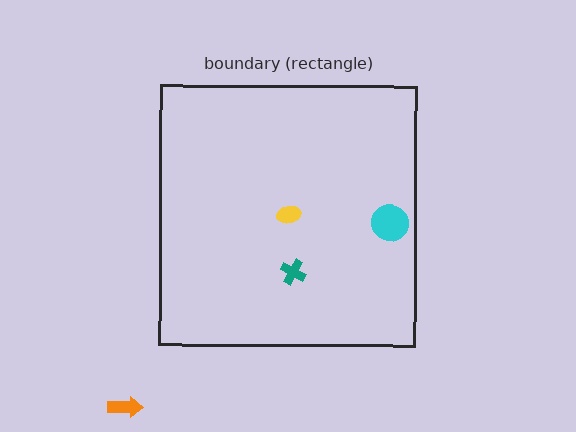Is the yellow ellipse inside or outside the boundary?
Inside.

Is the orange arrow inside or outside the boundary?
Outside.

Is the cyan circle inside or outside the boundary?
Inside.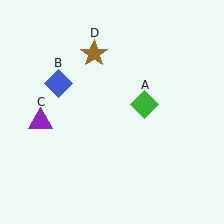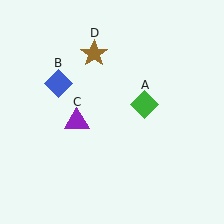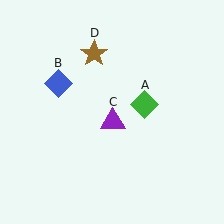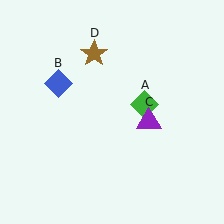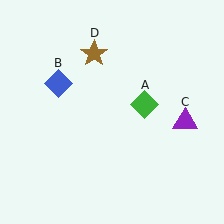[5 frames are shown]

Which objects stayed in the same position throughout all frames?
Green diamond (object A) and blue diamond (object B) and brown star (object D) remained stationary.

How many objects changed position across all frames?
1 object changed position: purple triangle (object C).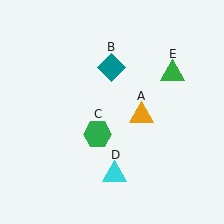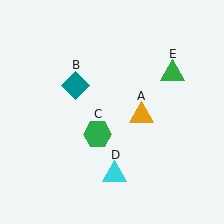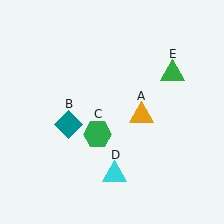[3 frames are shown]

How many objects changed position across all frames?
1 object changed position: teal diamond (object B).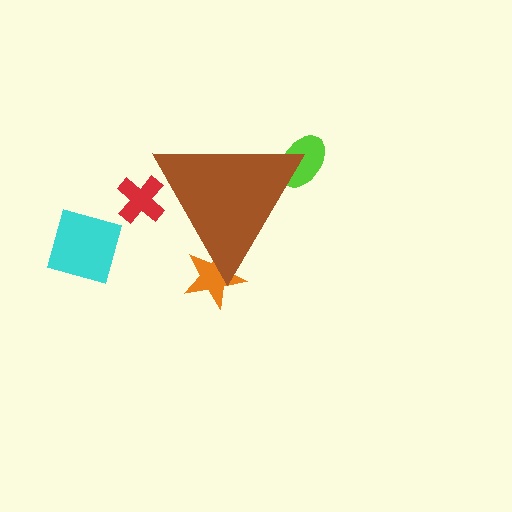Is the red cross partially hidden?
Yes, the red cross is partially hidden behind the brown triangle.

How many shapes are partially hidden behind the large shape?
3 shapes are partially hidden.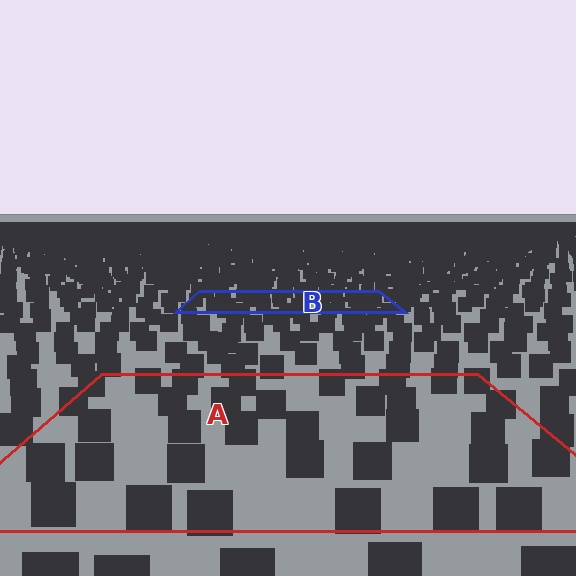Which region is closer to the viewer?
Region A is closer. The texture elements there are larger and more spread out.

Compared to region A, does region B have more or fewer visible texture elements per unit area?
Region B has more texture elements per unit area — they are packed more densely because it is farther away.